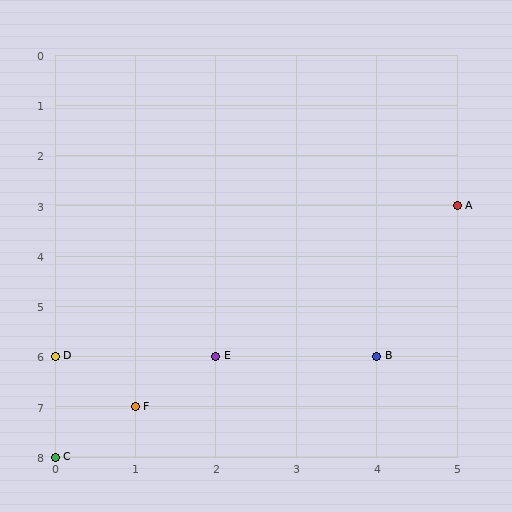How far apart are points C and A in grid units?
Points C and A are 5 columns and 5 rows apart (about 7.1 grid units diagonally).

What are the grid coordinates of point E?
Point E is at grid coordinates (2, 6).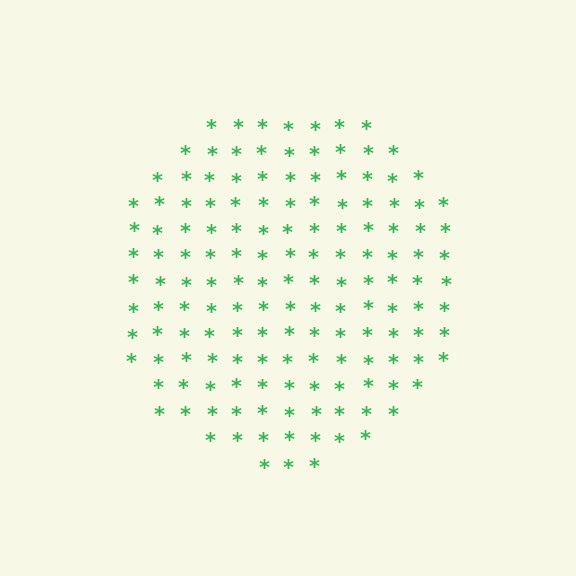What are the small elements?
The small elements are asterisks.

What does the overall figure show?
The overall figure shows a circle.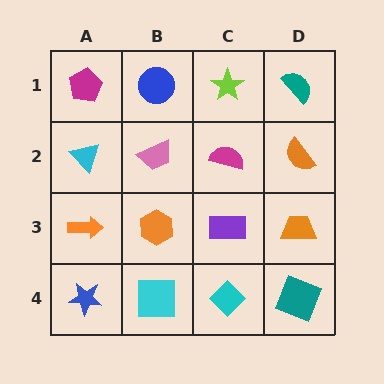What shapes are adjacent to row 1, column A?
A cyan triangle (row 2, column A), a blue circle (row 1, column B).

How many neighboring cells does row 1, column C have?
3.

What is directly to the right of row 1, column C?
A teal semicircle.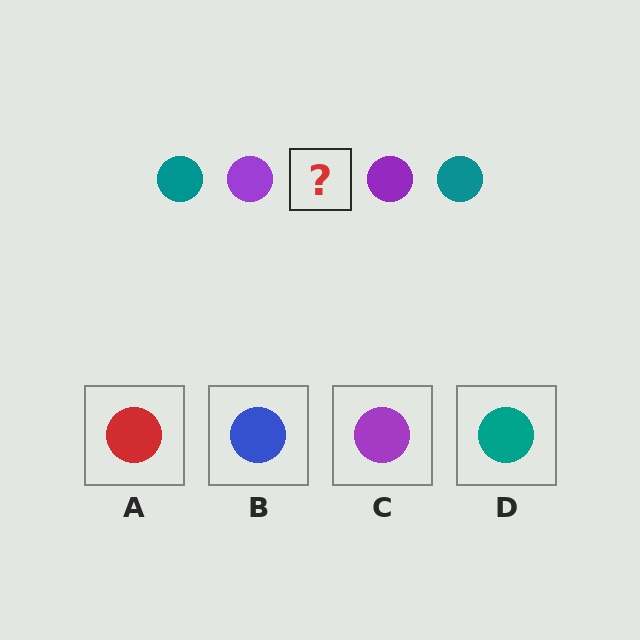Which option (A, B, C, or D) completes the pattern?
D.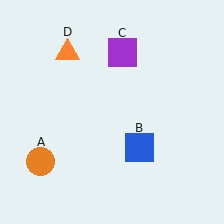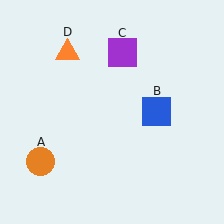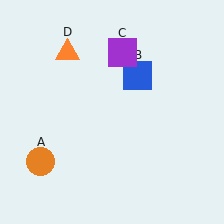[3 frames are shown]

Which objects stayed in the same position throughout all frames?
Orange circle (object A) and purple square (object C) and orange triangle (object D) remained stationary.